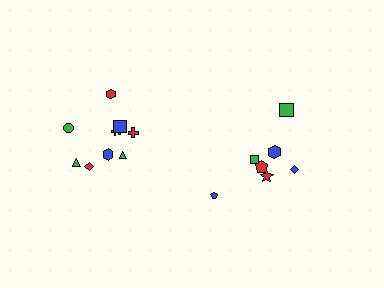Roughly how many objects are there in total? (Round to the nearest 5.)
Roughly 15 objects in total.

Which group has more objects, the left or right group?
The left group.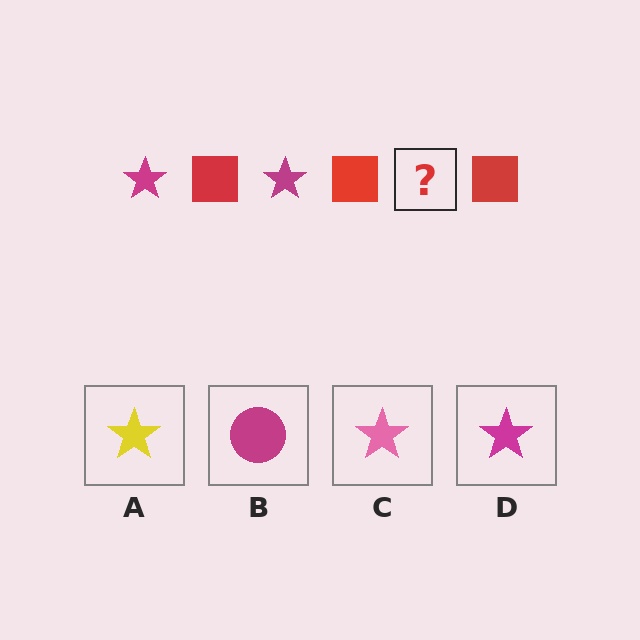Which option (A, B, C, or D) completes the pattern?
D.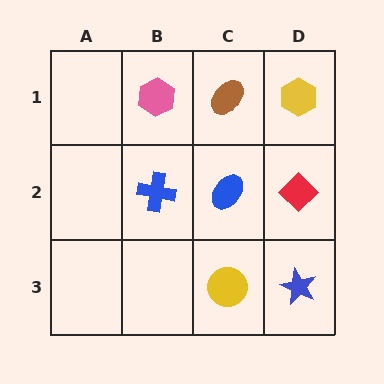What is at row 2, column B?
A blue cross.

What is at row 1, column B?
A pink hexagon.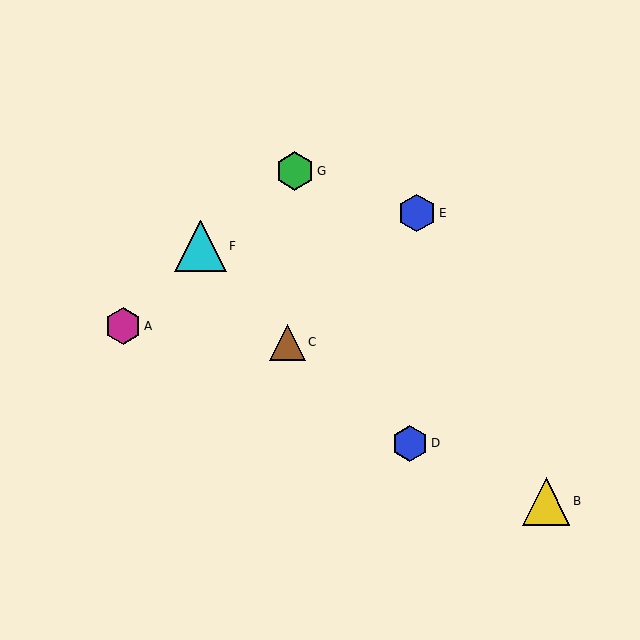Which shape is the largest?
The cyan triangle (labeled F) is the largest.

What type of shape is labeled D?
Shape D is a blue hexagon.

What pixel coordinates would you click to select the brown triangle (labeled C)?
Click at (288, 342) to select the brown triangle C.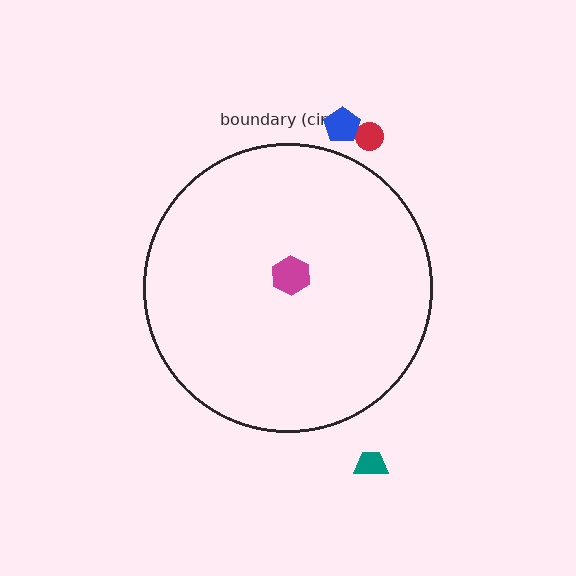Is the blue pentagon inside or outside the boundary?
Outside.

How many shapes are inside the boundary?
1 inside, 3 outside.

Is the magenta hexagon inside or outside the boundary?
Inside.